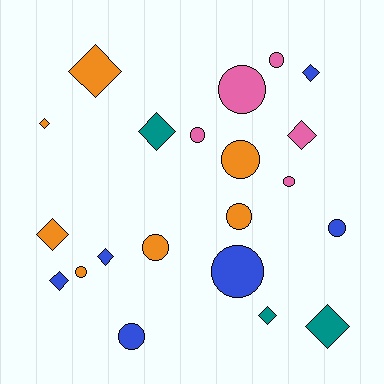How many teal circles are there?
There are no teal circles.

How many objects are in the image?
There are 21 objects.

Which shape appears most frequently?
Circle, with 11 objects.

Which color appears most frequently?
Orange, with 7 objects.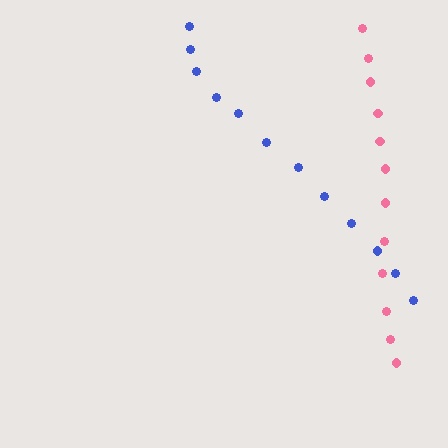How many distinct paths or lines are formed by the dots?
There are 2 distinct paths.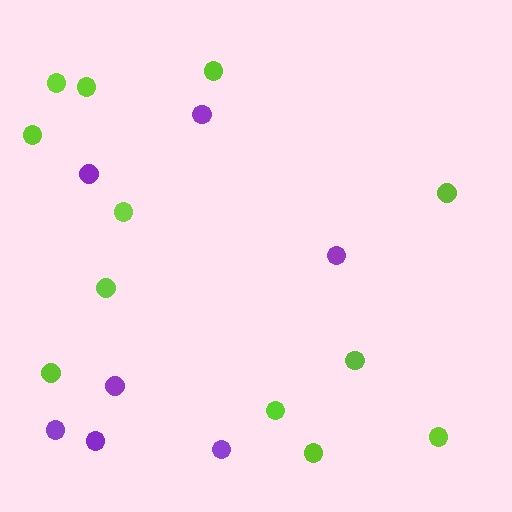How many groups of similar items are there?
There are 2 groups: one group of purple circles (7) and one group of lime circles (12).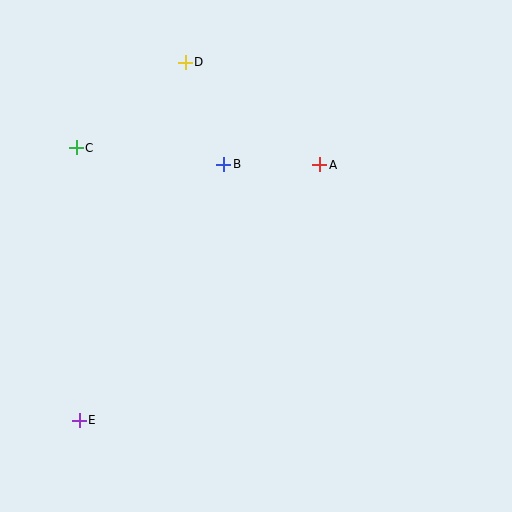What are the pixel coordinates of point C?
Point C is at (76, 148).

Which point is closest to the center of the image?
Point B at (224, 164) is closest to the center.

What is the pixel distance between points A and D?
The distance between A and D is 169 pixels.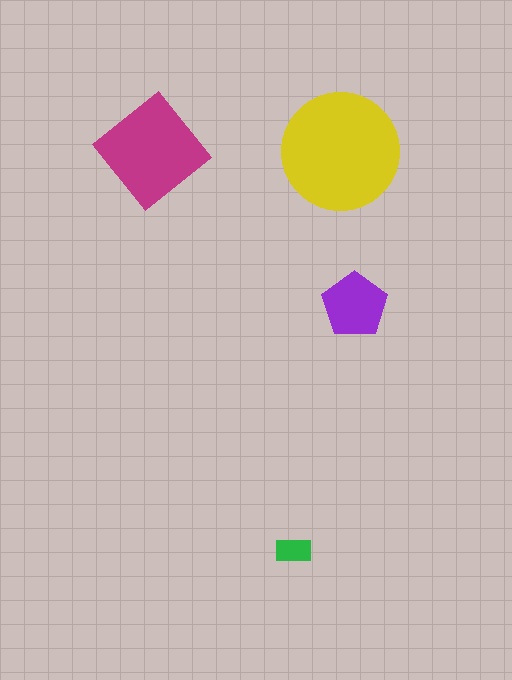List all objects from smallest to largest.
The green rectangle, the purple pentagon, the magenta diamond, the yellow circle.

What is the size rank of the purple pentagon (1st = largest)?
3rd.